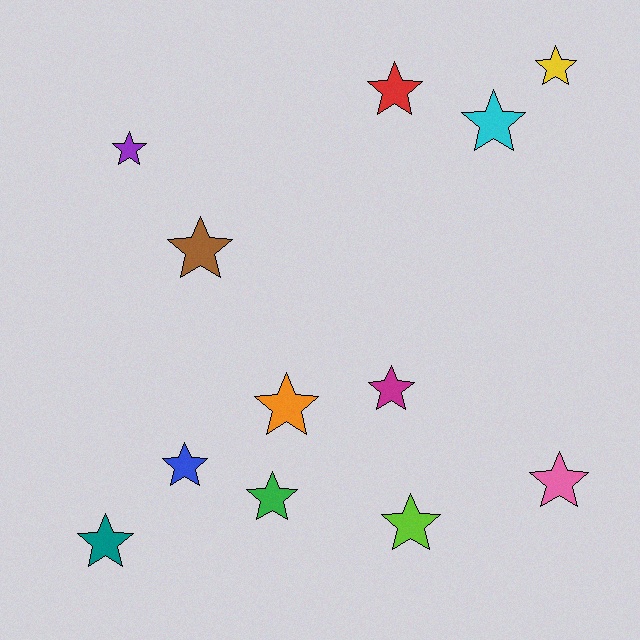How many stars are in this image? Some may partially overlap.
There are 12 stars.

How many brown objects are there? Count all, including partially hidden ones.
There is 1 brown object.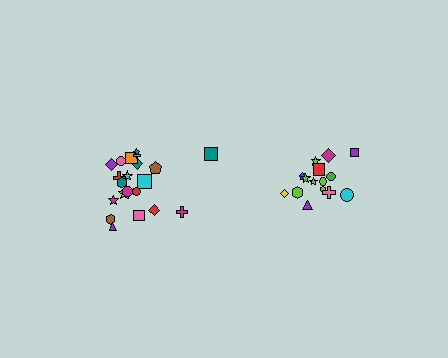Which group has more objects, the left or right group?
The left group.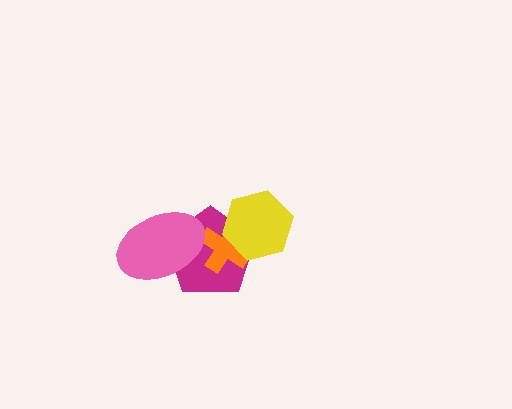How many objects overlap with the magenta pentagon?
3 objects overlap with the magenta pentagon.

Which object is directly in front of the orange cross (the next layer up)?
The pink ellipse is directly in front of the orange cross.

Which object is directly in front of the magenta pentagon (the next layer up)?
The orange cross is directly in front of the magenta pentagon.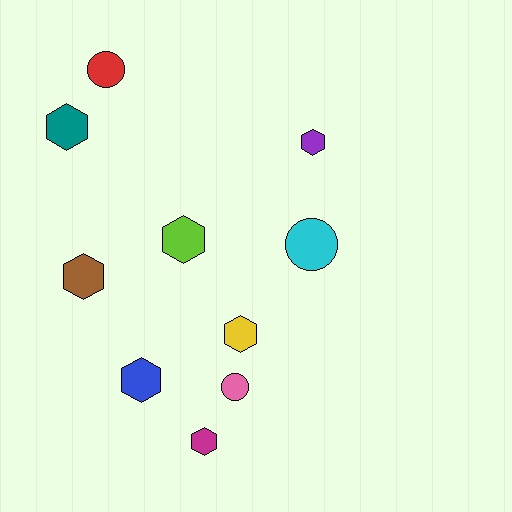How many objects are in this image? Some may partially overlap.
There are 10 objects.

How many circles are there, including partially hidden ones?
There are 3 circles.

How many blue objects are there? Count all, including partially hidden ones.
There is 1 blue object.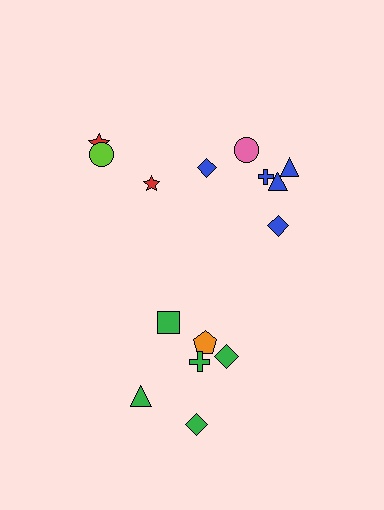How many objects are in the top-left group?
There are 3 objects.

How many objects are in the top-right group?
There are 6 objects.